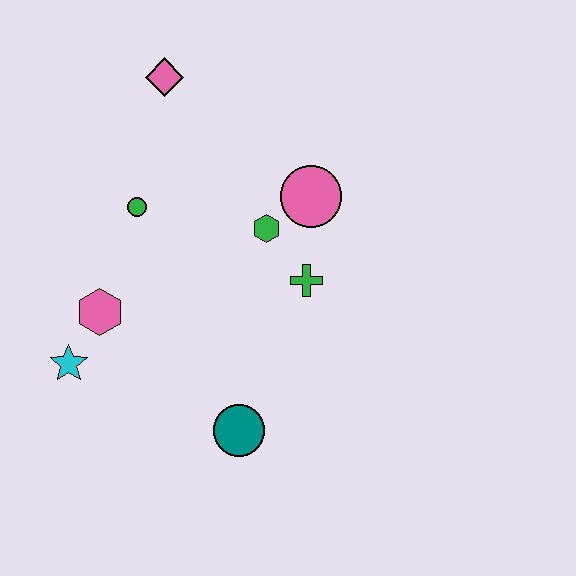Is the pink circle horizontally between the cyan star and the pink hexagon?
No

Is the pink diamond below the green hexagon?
No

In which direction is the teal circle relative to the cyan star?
The teal circle is to the right of the cyan star.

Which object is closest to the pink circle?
The green hexagon is closest to the pink circle.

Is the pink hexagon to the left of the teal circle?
Yes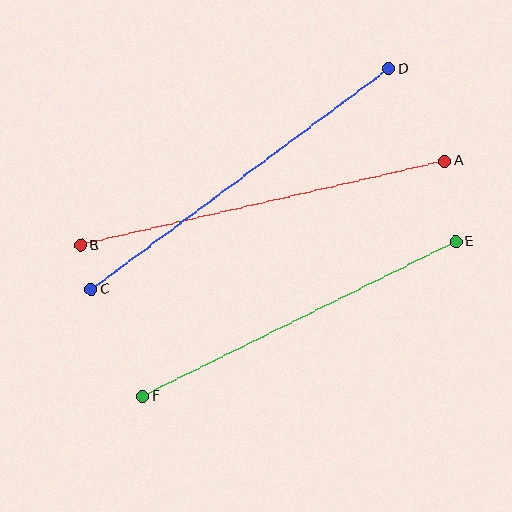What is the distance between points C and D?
The distance is approximately 371 pixels.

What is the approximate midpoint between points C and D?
The midpoint is at approximately (240, 179) pixels.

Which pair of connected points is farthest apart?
Points A and B are farthest apart.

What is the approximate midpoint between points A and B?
The midpoint is at approximately (263, 203) pixels.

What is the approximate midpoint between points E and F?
The midpoint is at approximately (299, 319) pixels.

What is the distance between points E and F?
The distance is approximately 349 pixels.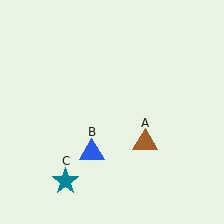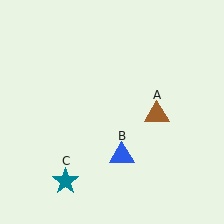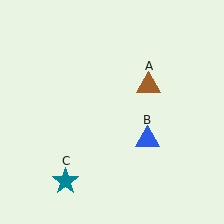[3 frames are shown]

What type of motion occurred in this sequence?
The brown triangle (object A), blue triangle (object B) rotated counterclockwise around the center of the scene.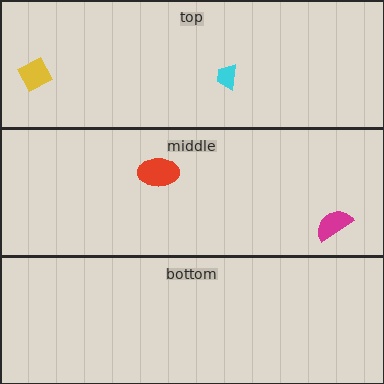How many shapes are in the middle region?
2.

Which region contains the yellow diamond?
The top region.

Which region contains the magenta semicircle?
The middle region.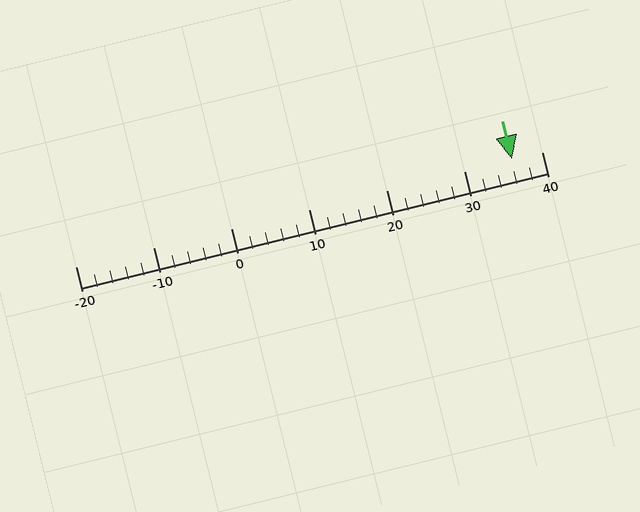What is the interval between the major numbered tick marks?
The major tick marks are spaced 10 units apart.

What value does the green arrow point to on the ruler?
The green arrow points to approximately 36.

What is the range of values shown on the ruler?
The ruler shows values from -20 to 40.